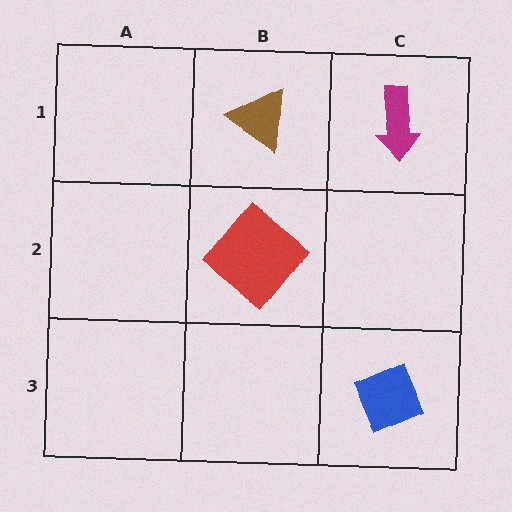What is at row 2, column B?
A red diamond.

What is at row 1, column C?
A magenta arrow.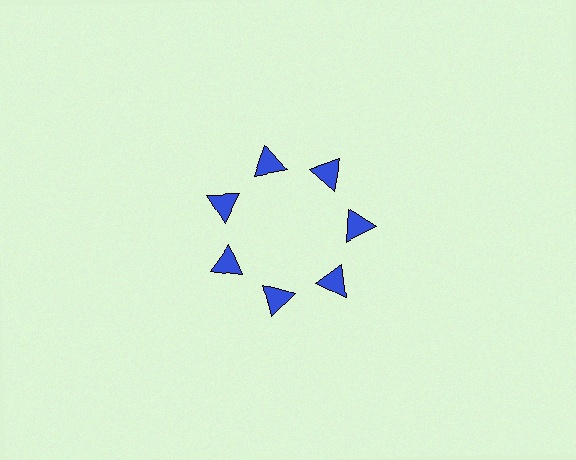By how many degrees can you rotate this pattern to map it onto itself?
The pattern maps onto itself every 51 degrees of rotation.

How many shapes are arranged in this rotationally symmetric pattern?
There are 7 shapes, arranged in 7 groups of 1.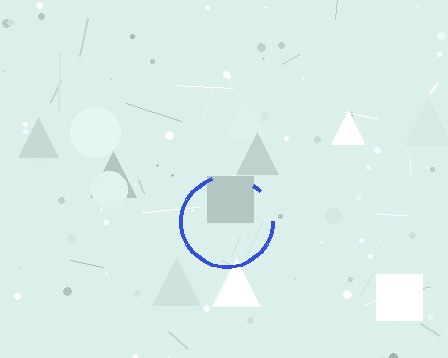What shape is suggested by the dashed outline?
The dashed outline suggests a circle.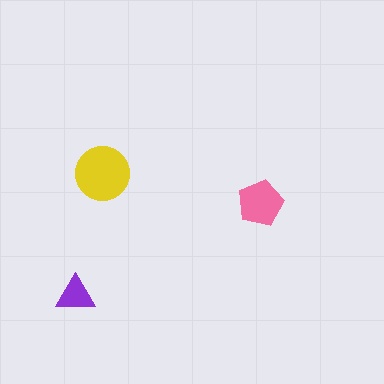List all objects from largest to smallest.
The yellow circle, the pink pentagon, the purple triangle.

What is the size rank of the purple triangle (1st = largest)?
3rd.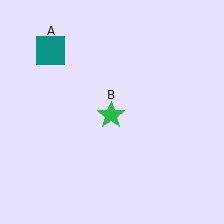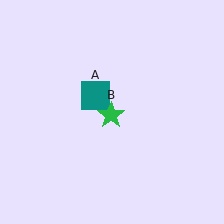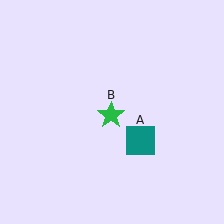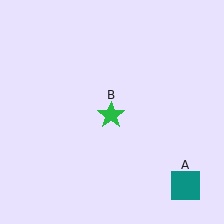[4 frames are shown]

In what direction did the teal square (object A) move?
The teal square (object A) moved down and to the right.